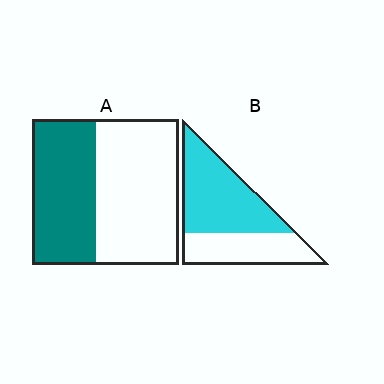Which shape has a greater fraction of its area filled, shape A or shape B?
Shape B.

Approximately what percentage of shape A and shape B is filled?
A is approximately 45% and B is approximately 60%.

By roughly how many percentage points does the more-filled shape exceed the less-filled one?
By roughly 20 percentage points (B over A).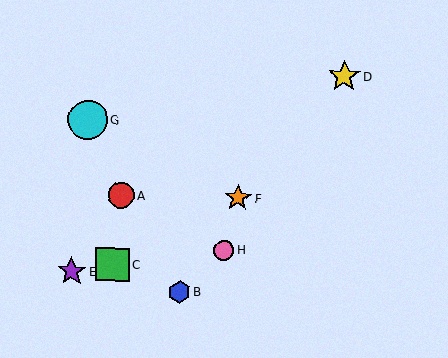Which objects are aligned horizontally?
Objects A, F are aligned horizontally.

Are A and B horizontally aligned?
No, A is at y≈195 and B is at y≈292.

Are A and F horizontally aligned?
Yes, both are at y≈195.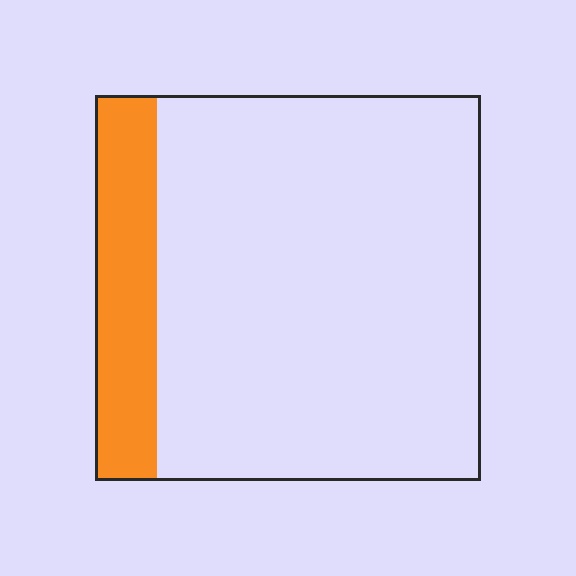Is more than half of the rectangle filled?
No.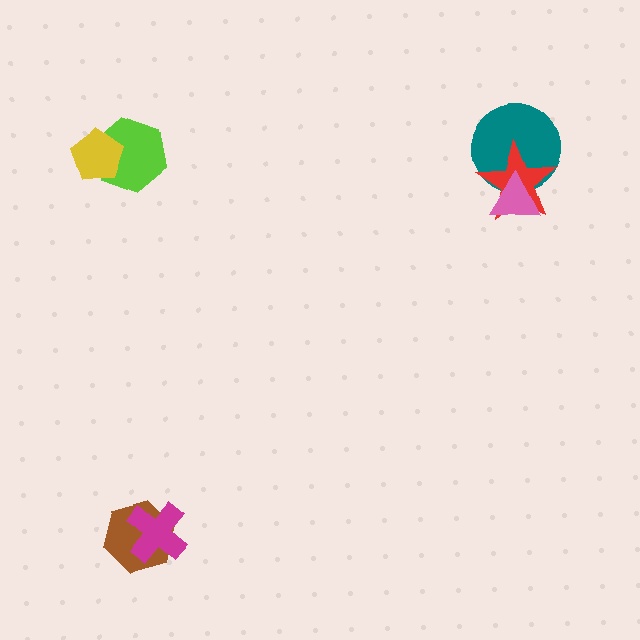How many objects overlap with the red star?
2 objects overlap with the red star.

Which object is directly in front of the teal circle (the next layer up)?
The red star is directly in front of the teal circle.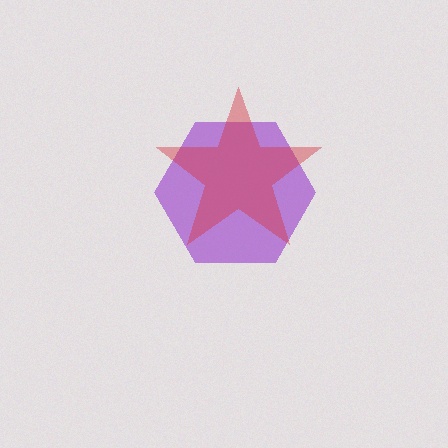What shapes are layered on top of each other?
The layered shapes are: a purple hexagon, a red star.